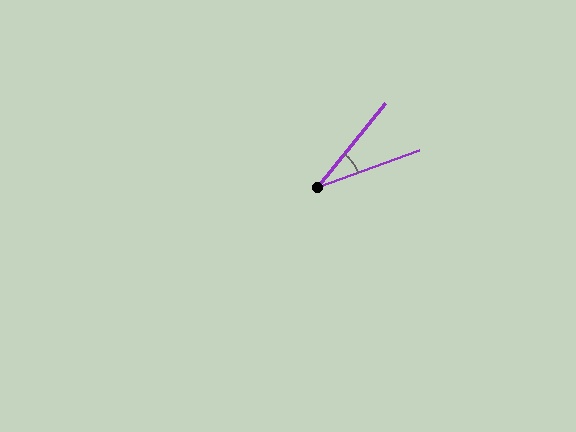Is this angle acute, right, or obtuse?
It is acute.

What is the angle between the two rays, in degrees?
Approximately 31 degrees.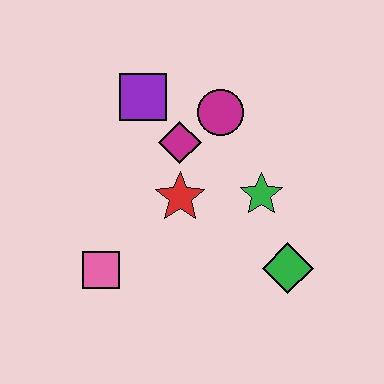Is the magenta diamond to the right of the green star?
No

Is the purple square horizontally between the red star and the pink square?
Yes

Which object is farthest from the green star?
The pink square is farthest from the green star.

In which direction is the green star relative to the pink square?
The green star is to the right of the pink square.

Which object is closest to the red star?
The magenta diamond is closest to the red star.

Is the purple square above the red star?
Yes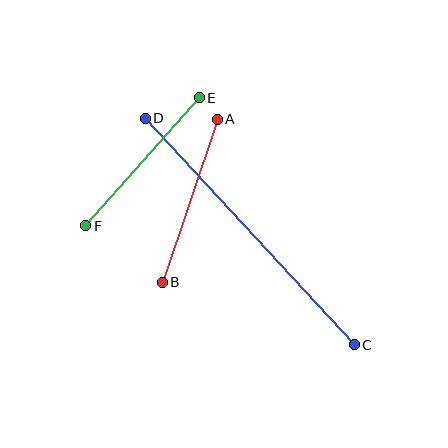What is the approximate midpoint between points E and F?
The midpoint is at approximately (142, 162) pixels.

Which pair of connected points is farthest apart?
Points C and D are farthest apart.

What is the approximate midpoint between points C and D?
The midpoint is at approximately (250, 232) pixels.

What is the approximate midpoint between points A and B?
The midpoint is at approximately (190, 201) pixels.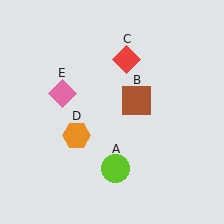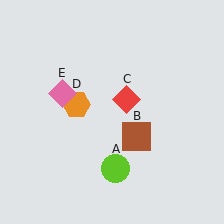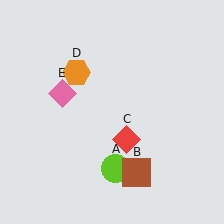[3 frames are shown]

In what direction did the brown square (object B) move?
The brown square (object B) moved down.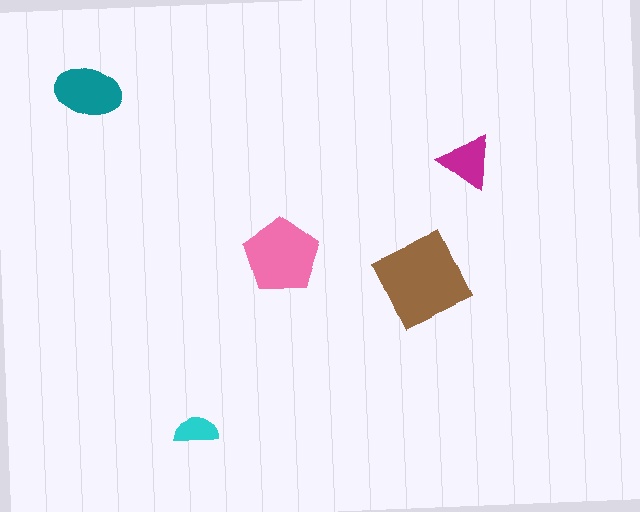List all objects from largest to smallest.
The brown square, the pink pentagon, the teal ellipse, the magenta triangle, the cyan semicircle.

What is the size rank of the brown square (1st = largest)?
1st.